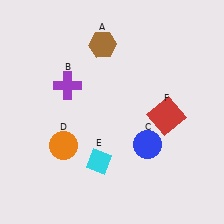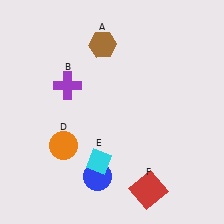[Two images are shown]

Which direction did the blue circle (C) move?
The blue circle (C) moved left.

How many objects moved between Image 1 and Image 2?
2 objects moved between the two images.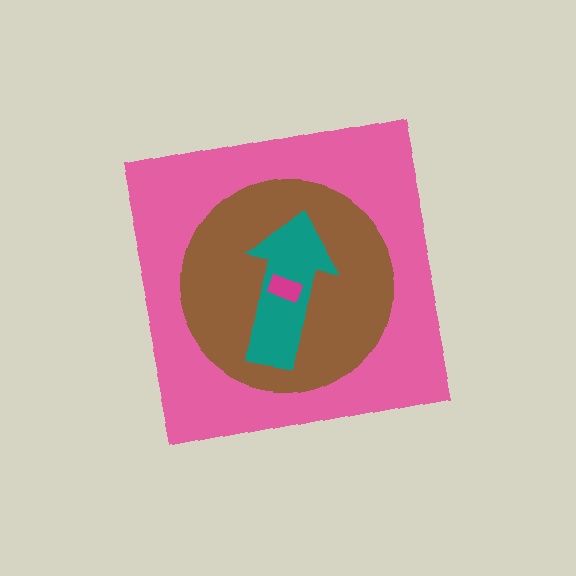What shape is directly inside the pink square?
The brown circle.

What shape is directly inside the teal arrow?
The magenta rectangle.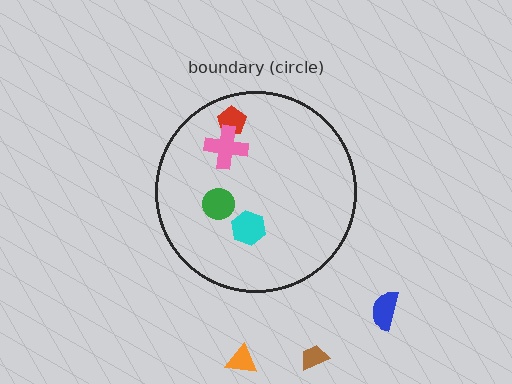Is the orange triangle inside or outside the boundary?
Outside.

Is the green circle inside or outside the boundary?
Inside.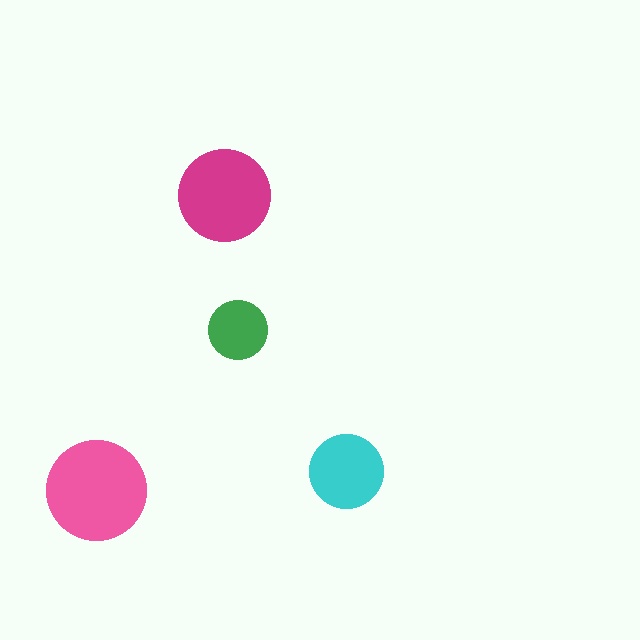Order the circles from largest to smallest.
the pink one, the magenta one, the cyan one, the green one.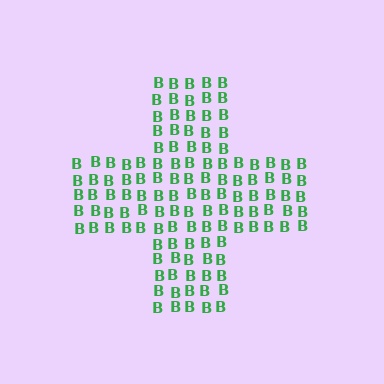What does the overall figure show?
The overall figure shows a cross.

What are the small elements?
The small elements are letter B's.